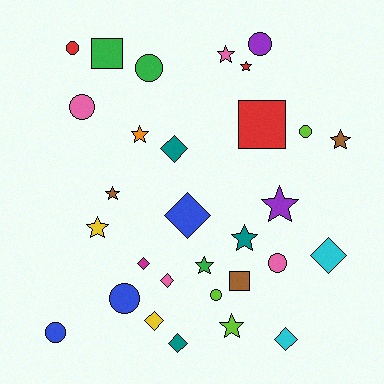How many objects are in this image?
There are 30 objects.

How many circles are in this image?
There are 9 circles.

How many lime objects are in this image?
There are 3 lime objects.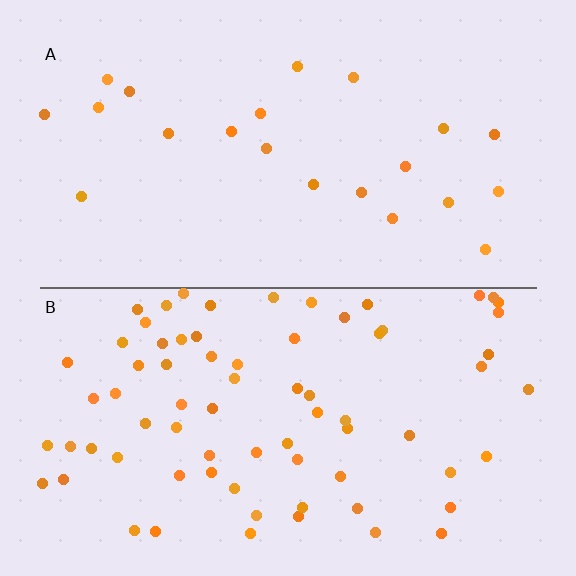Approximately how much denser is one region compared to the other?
Approximately 3.3× — region B over region A.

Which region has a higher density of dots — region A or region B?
B (the bottom).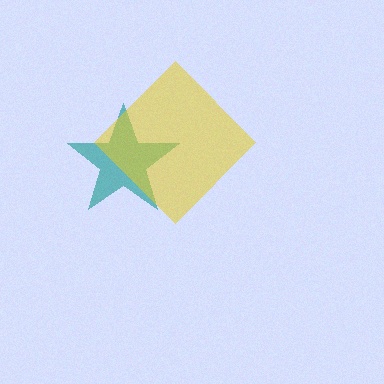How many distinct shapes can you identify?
There are 2 distinct shapes: a teal star, a yellow diamond.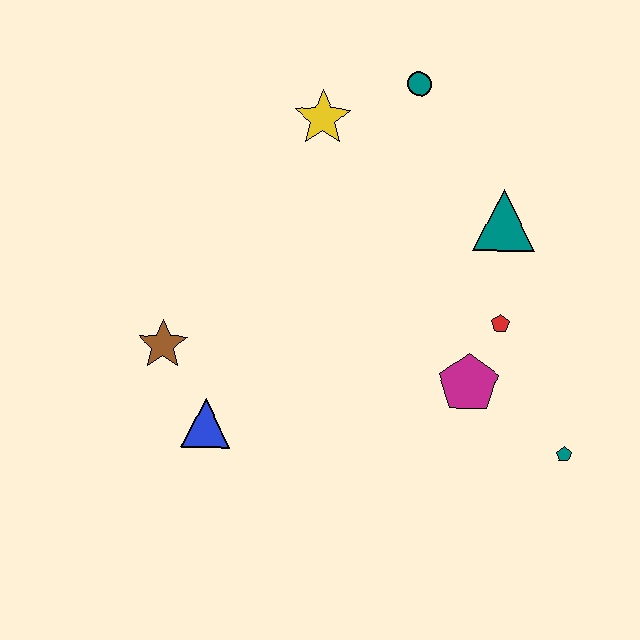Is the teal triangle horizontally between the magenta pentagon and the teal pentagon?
Yes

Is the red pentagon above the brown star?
Yes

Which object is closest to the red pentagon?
The magenta pentagon is closest to the red pentagon.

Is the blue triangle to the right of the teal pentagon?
No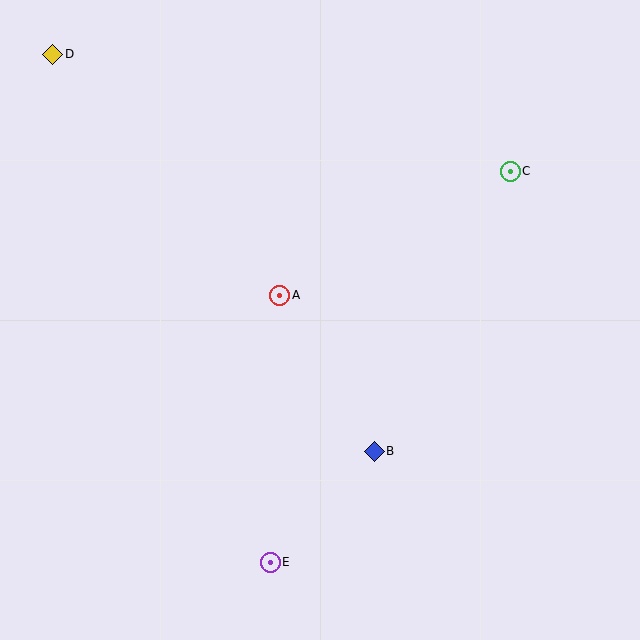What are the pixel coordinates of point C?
Point C is at (510, 171).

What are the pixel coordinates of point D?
Point D is at (53, 54).